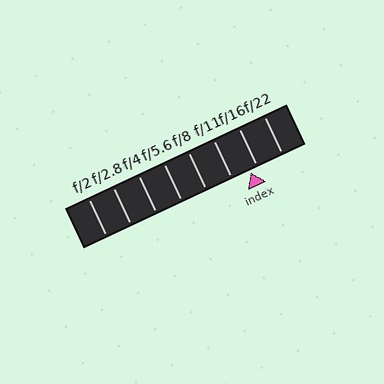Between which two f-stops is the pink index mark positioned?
The index mark is between f/11 and f/16.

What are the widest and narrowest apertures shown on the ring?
The widest aperture shown is f/2 and the narrowest is f/22.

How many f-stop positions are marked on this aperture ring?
There are 8 f-stop positions marked.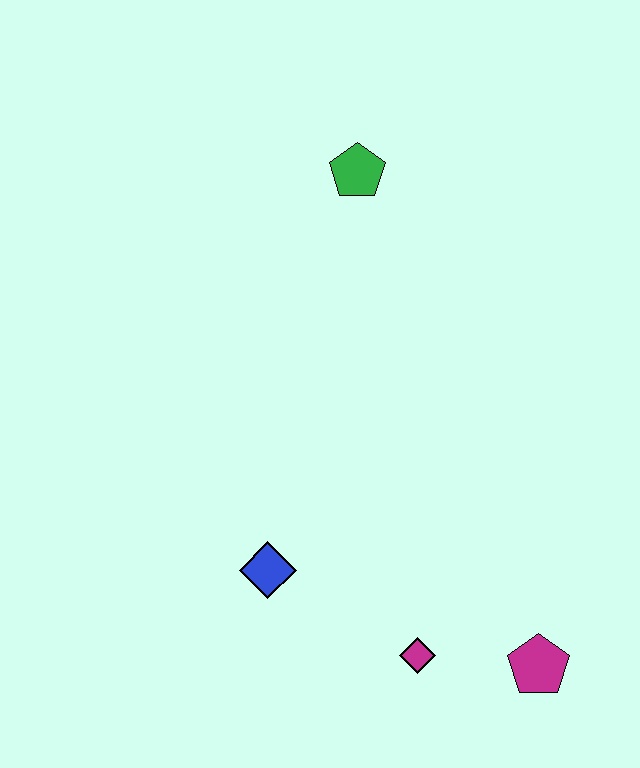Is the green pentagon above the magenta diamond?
Yes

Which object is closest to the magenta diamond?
The magenta pentagon is closest to the magenta diamond.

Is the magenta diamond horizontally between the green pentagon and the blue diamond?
No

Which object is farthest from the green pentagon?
The magenta pentagon is farthest from the green pentagon.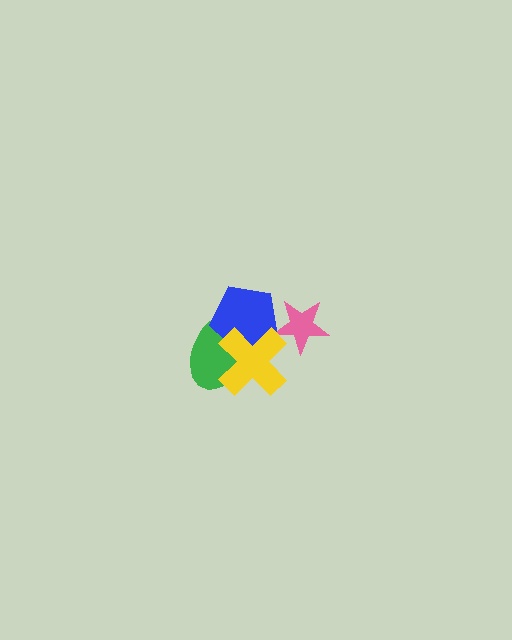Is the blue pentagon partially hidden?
Yes, it is partially covered by another shape.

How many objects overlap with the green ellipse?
2 objects overlap with the green ellipse.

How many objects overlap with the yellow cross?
2 objects overlap with the yellow cross.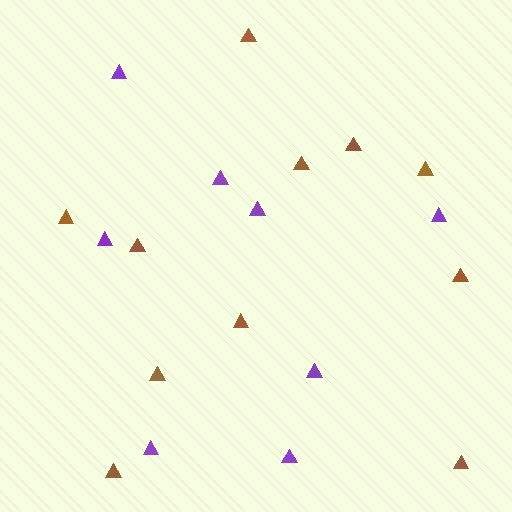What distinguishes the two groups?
There are 2 groups: one group of purple triangles (8) and one group of brown triangles (11).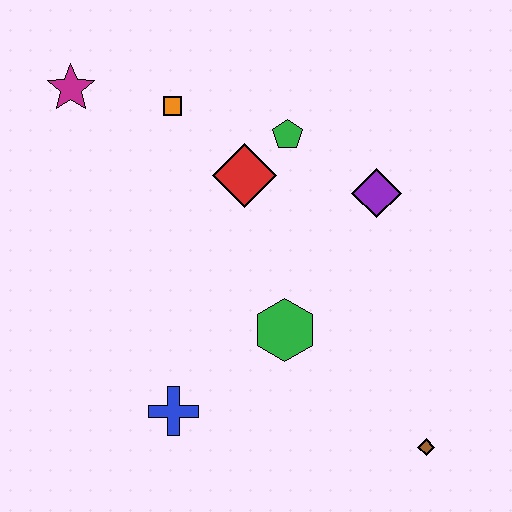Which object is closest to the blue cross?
The green hexagon is closest to the blue cross.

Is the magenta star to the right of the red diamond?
No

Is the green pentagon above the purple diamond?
Yes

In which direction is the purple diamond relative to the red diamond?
The purple diamond is to the right of the red diamond.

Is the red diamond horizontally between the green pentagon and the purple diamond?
No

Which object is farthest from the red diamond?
The brown diamond is farthest from the red diamond.